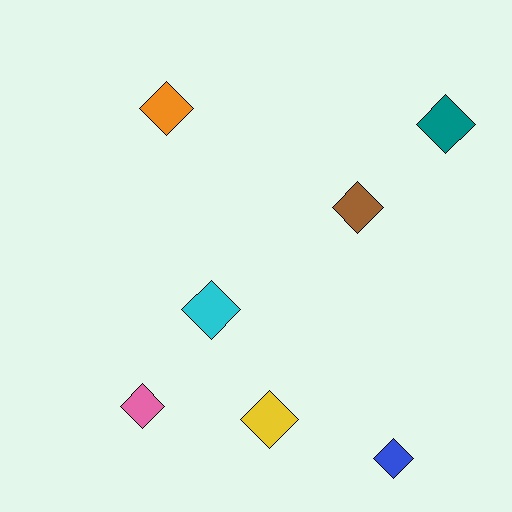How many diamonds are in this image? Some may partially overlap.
There are 7 diamonds.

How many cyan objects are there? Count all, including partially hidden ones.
There is 1 cyan object.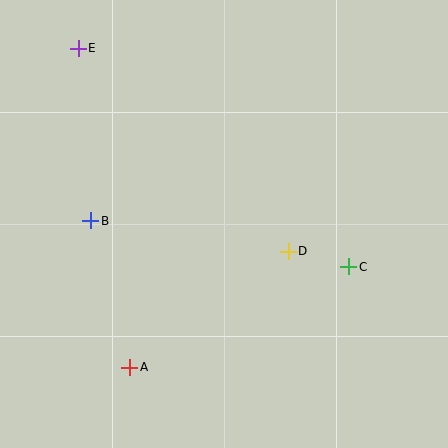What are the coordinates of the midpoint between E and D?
The midpoint between E and D is at (183, 150).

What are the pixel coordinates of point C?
Point C is at (349, 267).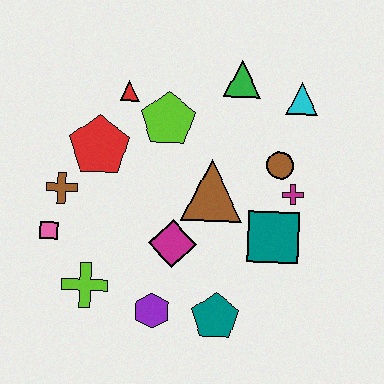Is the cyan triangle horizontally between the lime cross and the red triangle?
No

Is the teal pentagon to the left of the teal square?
Yes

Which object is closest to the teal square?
The magenta cross is closest to the teal square.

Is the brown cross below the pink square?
No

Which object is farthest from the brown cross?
The cyan triangle is farthest from the brown cross.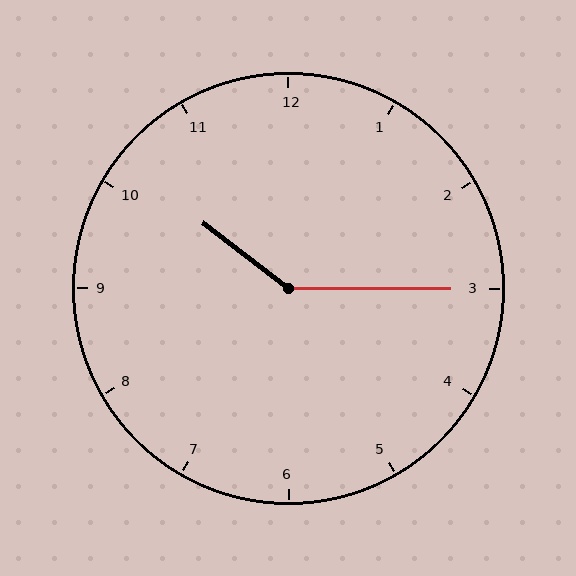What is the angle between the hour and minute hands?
Approximately 142 degrees.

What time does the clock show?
10:15.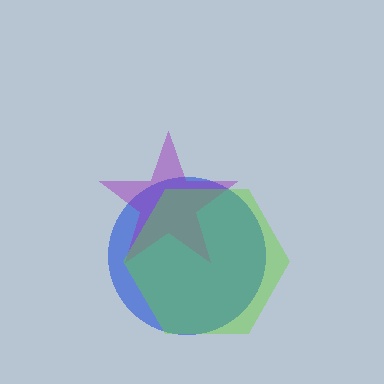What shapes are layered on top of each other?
The layered shapes are: a blue circle, a purple star, a lime hexagon.